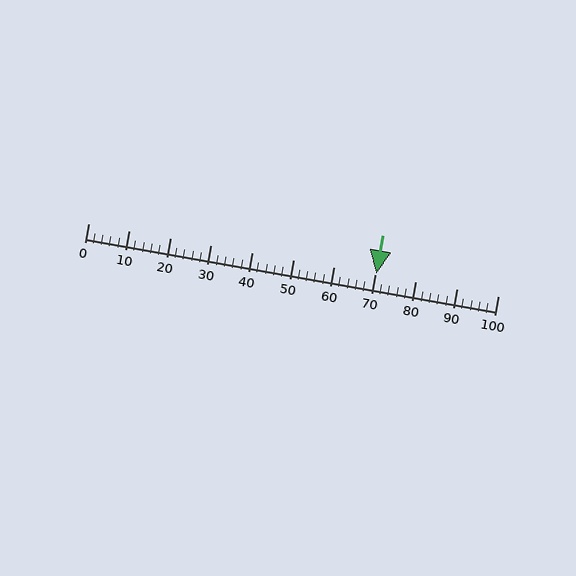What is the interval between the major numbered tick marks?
The major tick marks are spaced 10 units apart.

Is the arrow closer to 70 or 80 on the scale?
The arrow is closer to 70.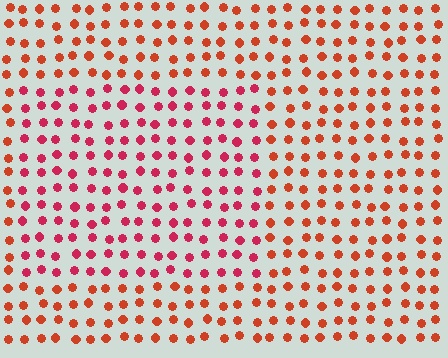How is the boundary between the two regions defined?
The boundary is defined purely by a slight shift in hue (about 29 degrees). Spacing, size, and orientation are identical on both sides.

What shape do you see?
I see a rectangle.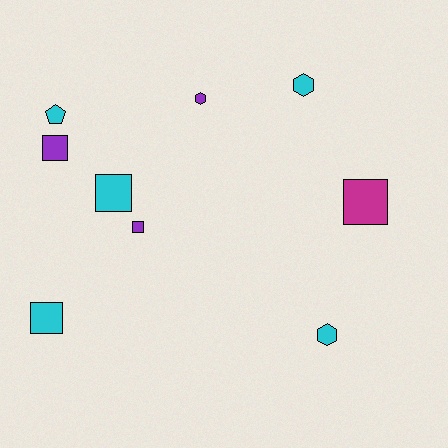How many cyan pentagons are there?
There is 1 cyan pentagon.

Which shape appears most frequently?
Square, with 5 objects.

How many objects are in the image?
There are 9 objects.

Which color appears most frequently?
Cyan, with 5 objects.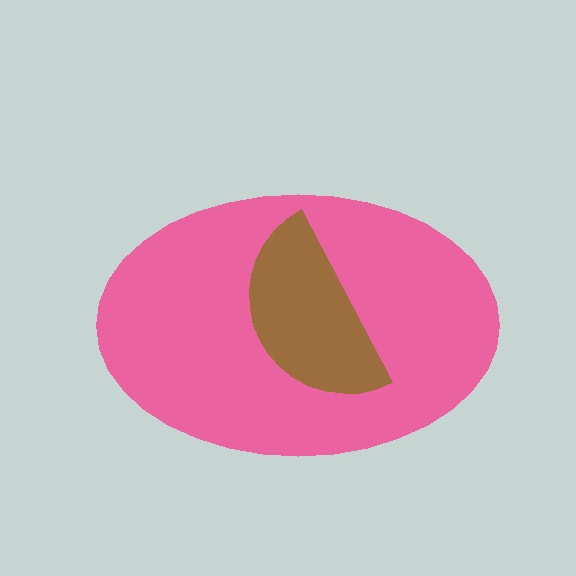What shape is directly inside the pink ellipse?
The brown semicircle.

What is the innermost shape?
The brown semicircle.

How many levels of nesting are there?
2.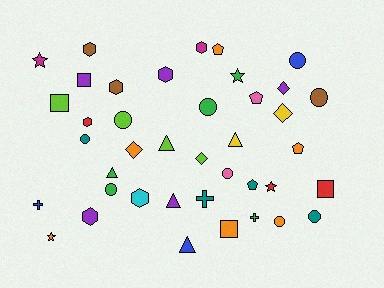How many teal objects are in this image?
There are 4 teal objects.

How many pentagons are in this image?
There are 4 pentagons.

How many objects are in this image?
There are 40 objects.